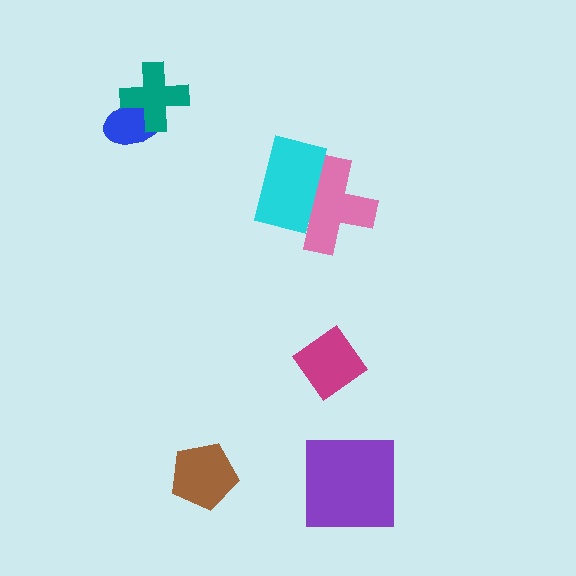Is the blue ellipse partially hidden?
Yes, it is partially covered by another shape.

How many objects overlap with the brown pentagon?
0 objects overlap with the brown pentagon.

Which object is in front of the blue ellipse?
The teal cross is in front of the blue ellipse.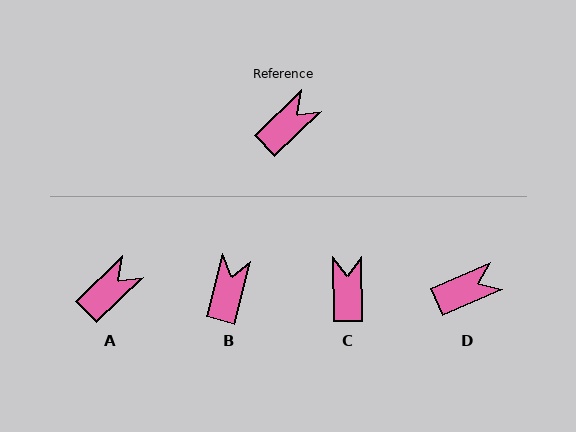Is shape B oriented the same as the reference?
No, it is off by about 32 degrees.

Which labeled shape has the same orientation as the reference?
A.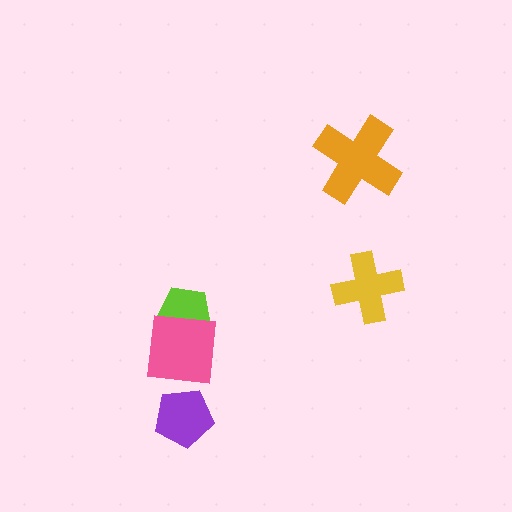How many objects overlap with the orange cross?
0 objects overlap with the orange cross.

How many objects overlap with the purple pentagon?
0 objects overlap with the purple pentagon.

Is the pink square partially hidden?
No, no other shape covers it.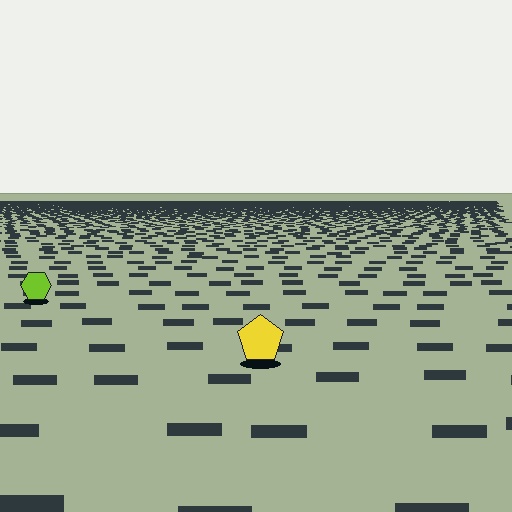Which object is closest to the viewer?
The yellow pentagon is closest. The texture marks near it are larger and more spread out.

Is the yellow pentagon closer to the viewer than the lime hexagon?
Yes. The yellow pentagon is closer — you can tell from the texture gradient: the ground texture is coarser near it.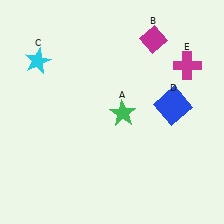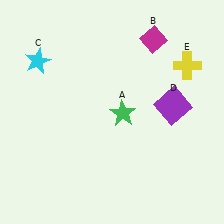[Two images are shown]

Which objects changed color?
D changed from blue to purple. E changed from magenta to yellow.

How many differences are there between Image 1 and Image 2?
There are 2 differences between the two images.